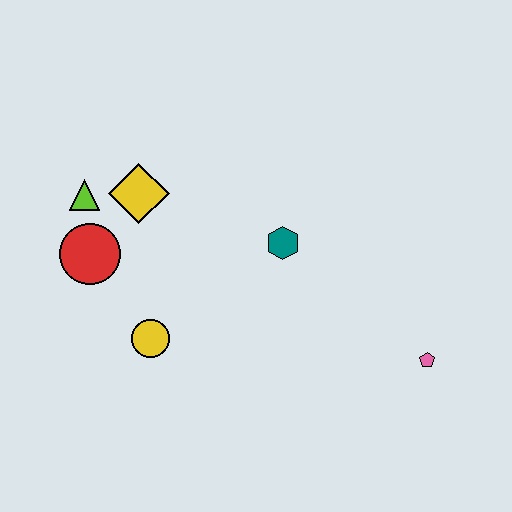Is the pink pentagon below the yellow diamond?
Yes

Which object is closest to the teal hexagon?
The yellow diamond is closest to the teal hexagon.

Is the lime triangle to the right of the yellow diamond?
No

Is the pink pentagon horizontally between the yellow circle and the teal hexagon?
No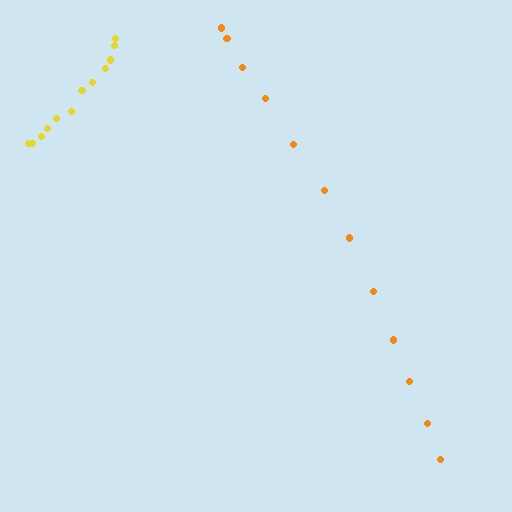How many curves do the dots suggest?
There are 2 distinct paths.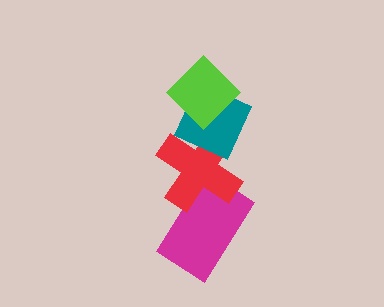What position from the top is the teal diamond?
The teal diamond is 2nd from the top.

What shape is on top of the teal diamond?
The lime diamond is on top of the teal diamond.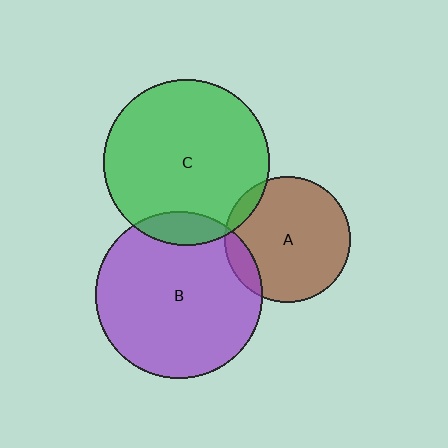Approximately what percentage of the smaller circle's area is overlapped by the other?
Approximately 10%.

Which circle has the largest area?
Circle B (purple).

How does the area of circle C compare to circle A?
Approximately 1.7 times.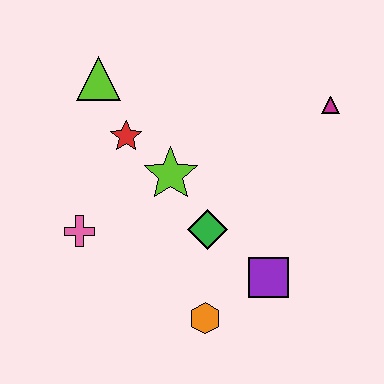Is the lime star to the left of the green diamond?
Yes